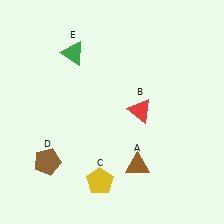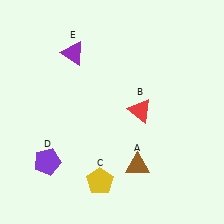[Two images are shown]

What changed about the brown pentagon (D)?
In Image 1, D is brown. In Image 2, it changed to purple.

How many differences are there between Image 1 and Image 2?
There are 2 differences between the two images.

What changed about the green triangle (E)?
In Image 1, E is green. In Image 2, it changed to purple.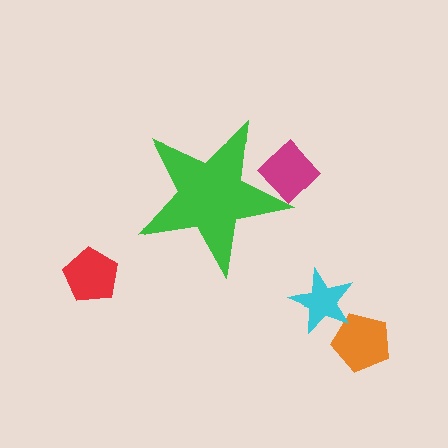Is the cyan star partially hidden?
No, the cyan star is fully visible.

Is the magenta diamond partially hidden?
Yes, the magenta diamond is partially hidden behind the green star.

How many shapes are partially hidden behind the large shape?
1 shape is partially hidden.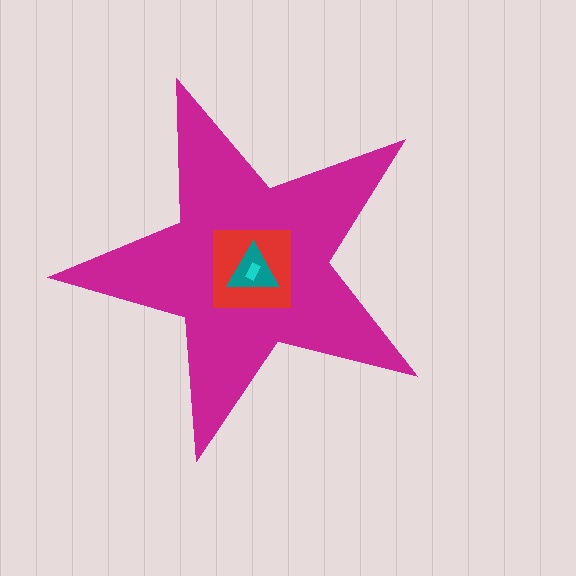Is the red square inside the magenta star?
Yes.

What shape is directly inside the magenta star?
The red square.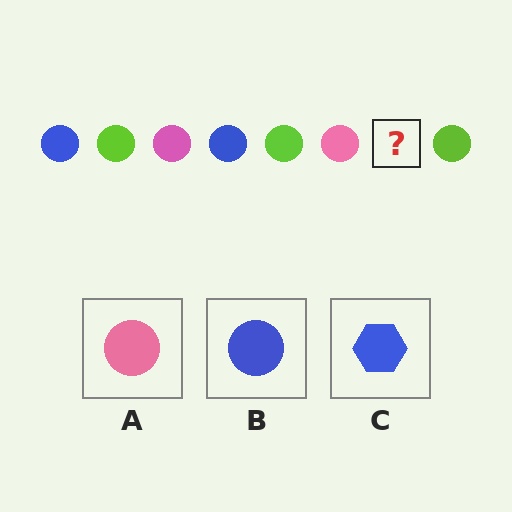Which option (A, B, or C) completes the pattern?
B.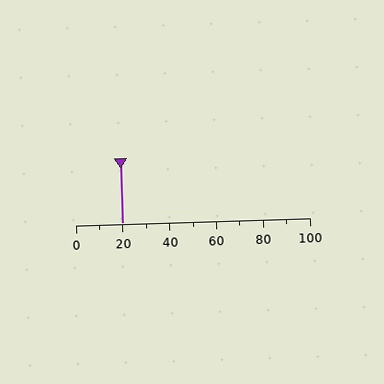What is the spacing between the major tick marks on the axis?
The major ticks are spaced 20 apart.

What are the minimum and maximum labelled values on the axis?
The axis runs from 0 to 100.